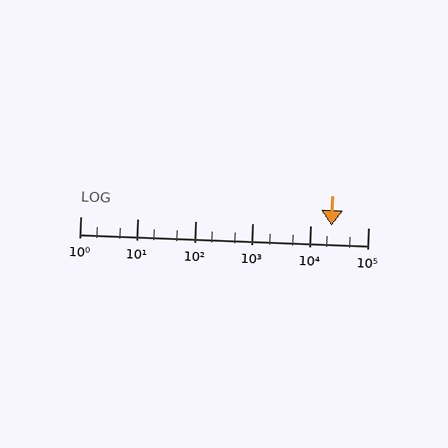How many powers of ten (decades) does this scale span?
The scale spans 5 decades, from 1 to 100000.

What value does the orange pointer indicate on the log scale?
The pointer indicates approximately 23000.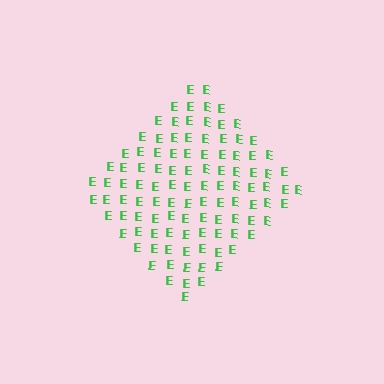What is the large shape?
The large shape is a diamond.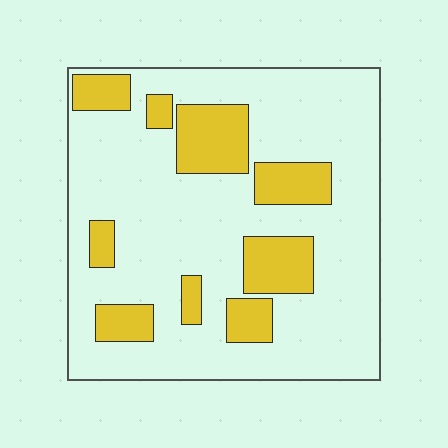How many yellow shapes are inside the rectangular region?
9.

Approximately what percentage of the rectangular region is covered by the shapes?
Approximately 25%.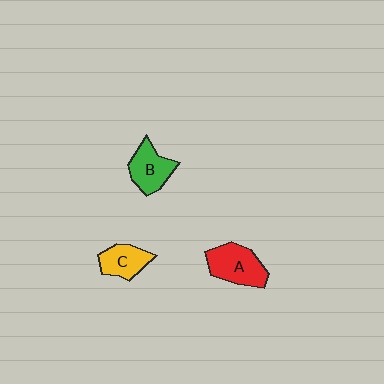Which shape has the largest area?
Shape A (red).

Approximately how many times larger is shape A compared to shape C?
Approximately 1.4 times.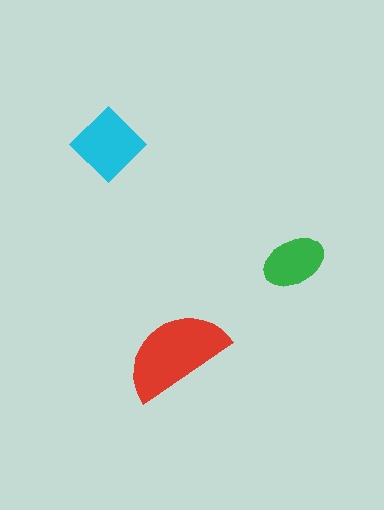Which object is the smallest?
The green ellipse.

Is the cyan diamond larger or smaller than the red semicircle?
Smaller.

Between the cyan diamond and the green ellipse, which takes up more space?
The cyan diamond.